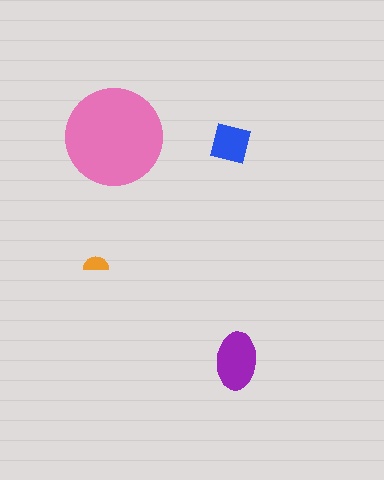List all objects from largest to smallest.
The pink circle, the purple ellipse, the blue square, the orange semicircle.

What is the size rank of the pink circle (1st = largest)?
1st.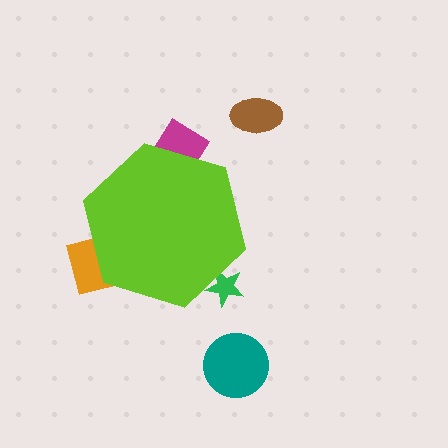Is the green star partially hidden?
Yes, the green star is partially hidden behind the lime hexagon.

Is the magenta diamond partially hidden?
Yes, the magenta diamond is partially hidden behind the lime hexagon.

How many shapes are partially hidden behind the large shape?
3 shapes are partially hidden.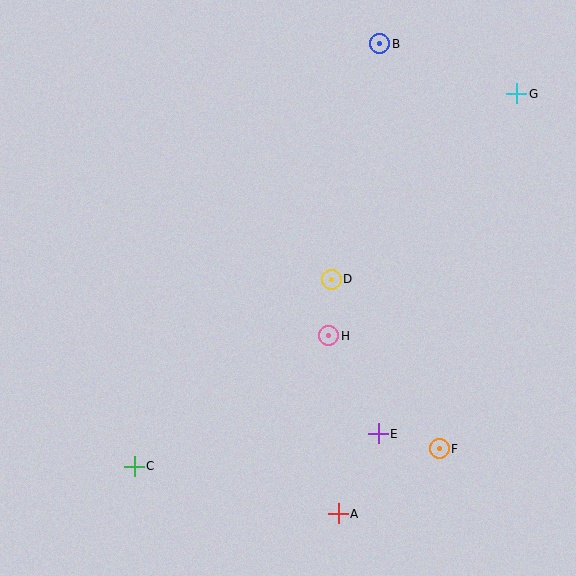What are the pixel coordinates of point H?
Point H is at (329, 336).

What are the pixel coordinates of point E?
Point E is at (378, 434).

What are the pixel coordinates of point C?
Point C is at (134, 466).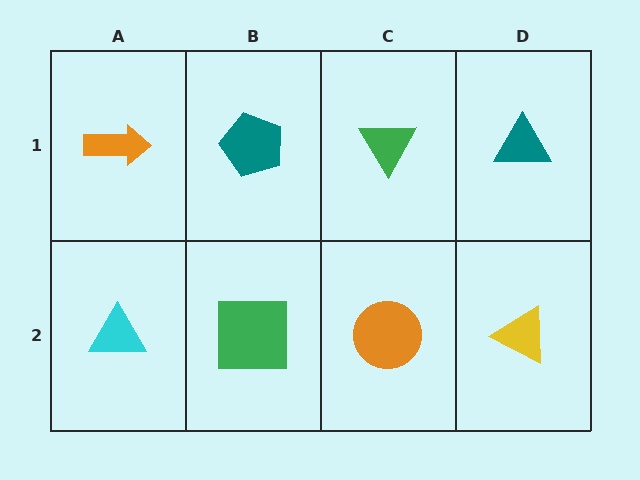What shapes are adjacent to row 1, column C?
An orange circle (row 2, column C), a teal pentagon (row 1, column B), a teal triangle (row 1, column D).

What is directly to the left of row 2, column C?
A green square.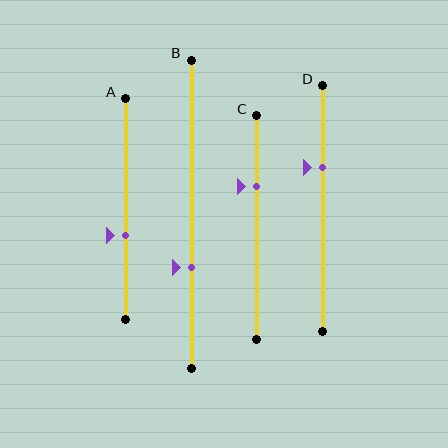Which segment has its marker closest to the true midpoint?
Segment A has its marker closest to the true midpoint.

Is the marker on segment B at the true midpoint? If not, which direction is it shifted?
No, the marker on segment B is shifted downward by about 17% of the segment length.